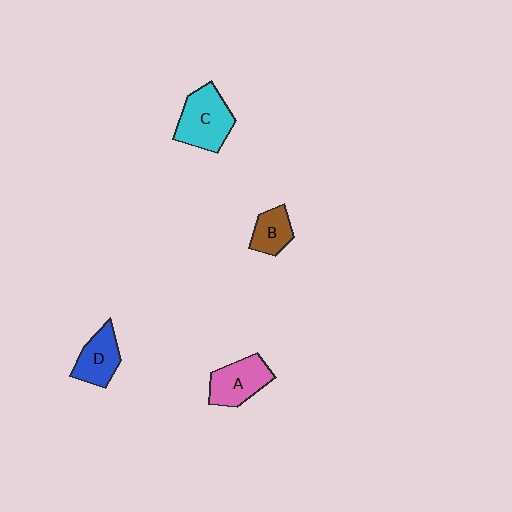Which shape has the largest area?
Shape C (cyan).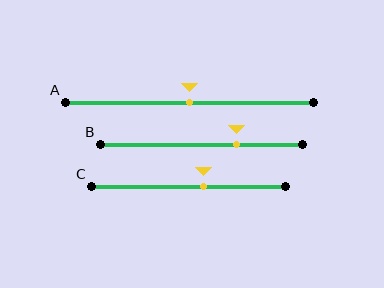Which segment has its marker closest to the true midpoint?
Segment A has its marker closest to the true midpoint.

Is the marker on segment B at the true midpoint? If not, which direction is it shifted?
No, the marker on segment B is shifted to the right by about 17% of the segment length.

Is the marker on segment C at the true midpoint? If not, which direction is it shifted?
No, the marker on segment C is shifted to the right by about 7% of the segment length.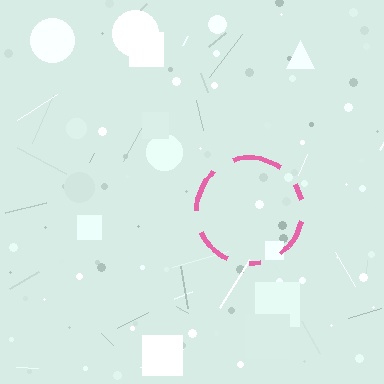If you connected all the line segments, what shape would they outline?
They would outline a circle.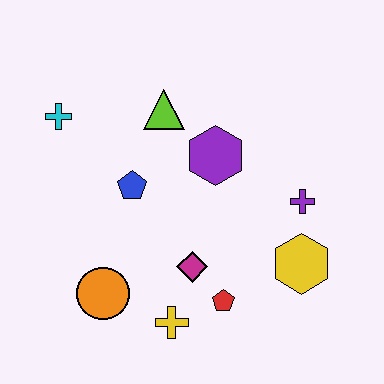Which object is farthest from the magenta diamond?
The cyan cross is farthest from the magenta diamond.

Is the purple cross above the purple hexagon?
No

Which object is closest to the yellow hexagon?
The purple cross is closest to the yellow hexagon.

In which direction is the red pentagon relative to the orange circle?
The red pentagon is to the right of the orange circle.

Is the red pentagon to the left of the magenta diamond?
No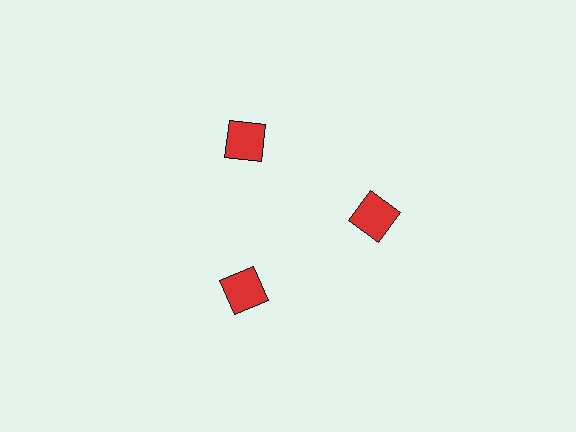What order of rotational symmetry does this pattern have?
This pattern has 3-fold rotational symmetry.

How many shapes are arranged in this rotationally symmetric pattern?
There are 3 shapes, arranged in 3 groups of 1.